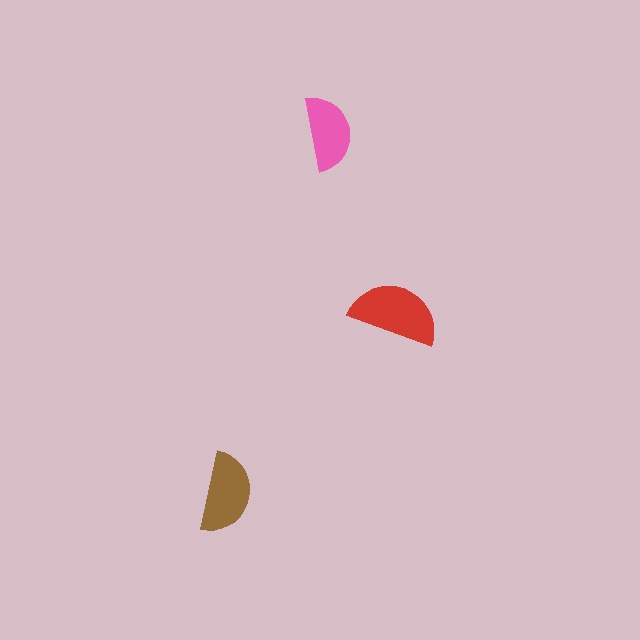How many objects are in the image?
There are 3 objects in the image.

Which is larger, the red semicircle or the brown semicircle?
The red one.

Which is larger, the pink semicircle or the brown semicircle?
The brown one.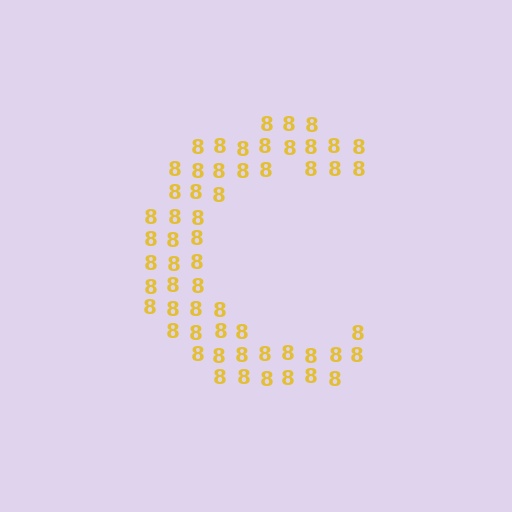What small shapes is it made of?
It is made of small digit 8's.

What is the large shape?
The large shape is the letter C.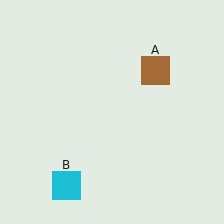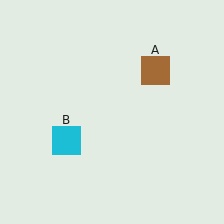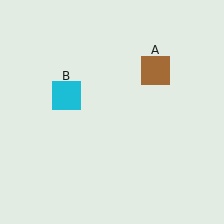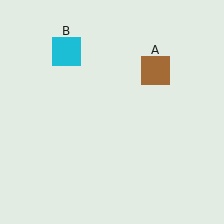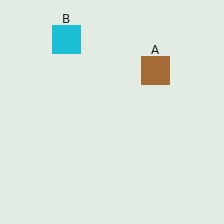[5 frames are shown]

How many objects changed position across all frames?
1 object changed position: cyan square (object B).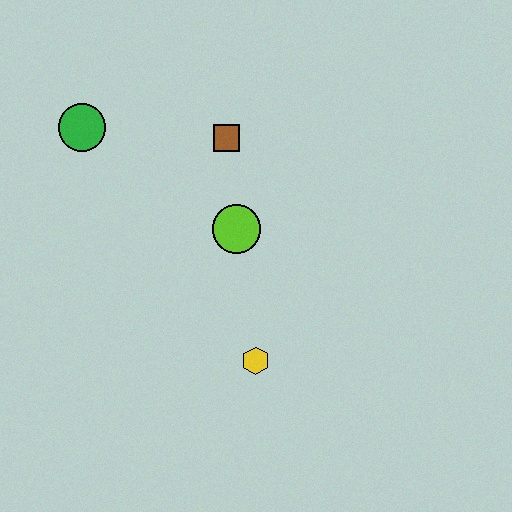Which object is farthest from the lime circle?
The green circle is farthest from the lime circle.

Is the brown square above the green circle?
No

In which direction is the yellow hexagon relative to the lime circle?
The yellow hexagon is below the lime circle.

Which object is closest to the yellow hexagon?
The lime circle is closest to the yellow hexagon.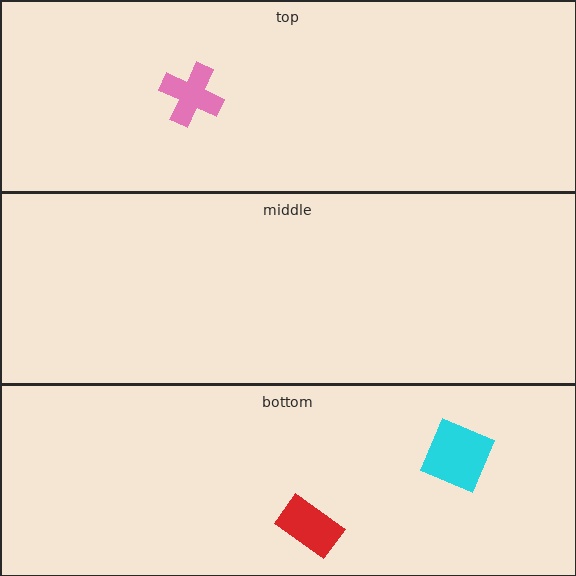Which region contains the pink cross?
The top region.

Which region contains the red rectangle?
The bottom region.